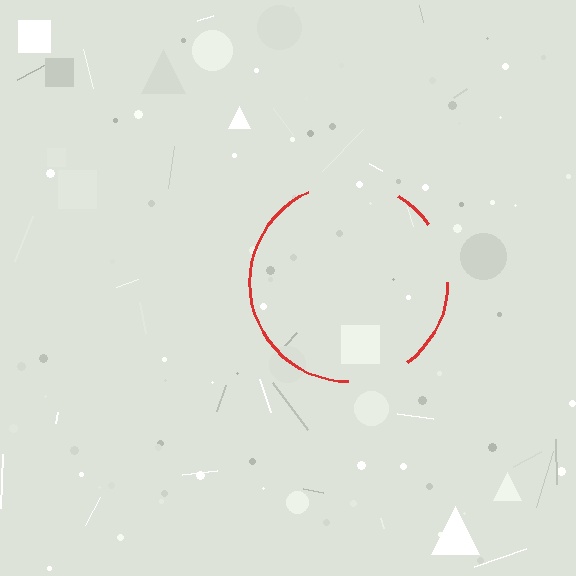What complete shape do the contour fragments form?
The contour fragments form a circle.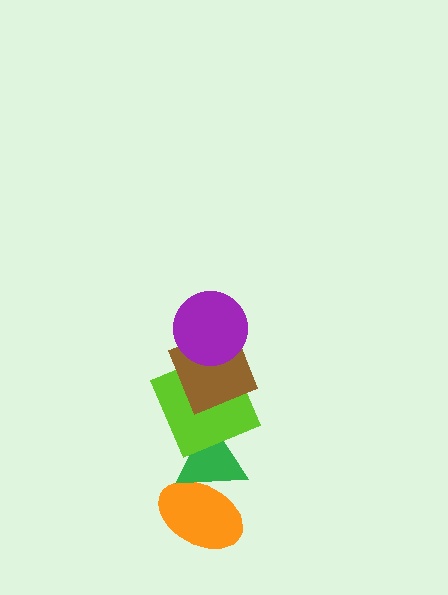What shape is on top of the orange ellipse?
The green triangle is on top of the orange ellipse.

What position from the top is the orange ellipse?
The orange ellipse is 5th from the top.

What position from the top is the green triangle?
The green triangle is 4th from the top.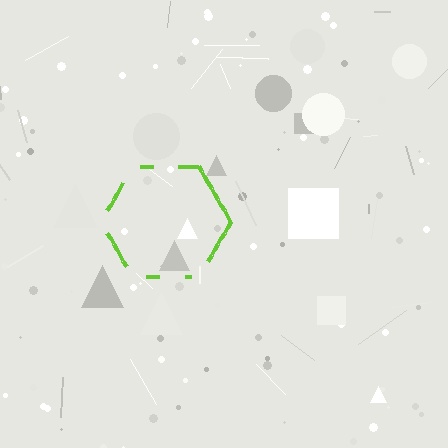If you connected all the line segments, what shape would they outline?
They would outline a hexagon.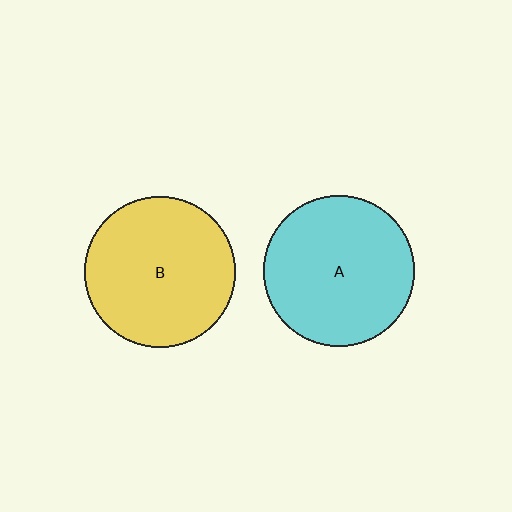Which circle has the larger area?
Circle A (cyan).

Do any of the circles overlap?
No, none of the circles overlap.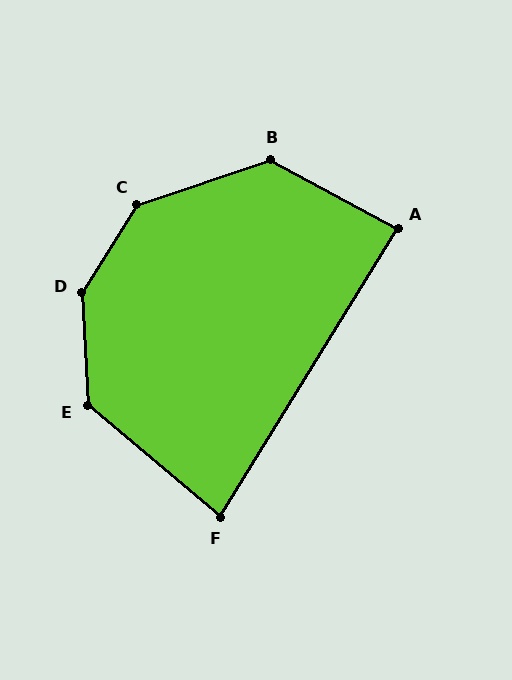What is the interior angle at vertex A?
Approximately 87 degrees (approximately right).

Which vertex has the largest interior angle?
D, at approximately 145 degrees.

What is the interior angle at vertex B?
Approximately 133 degrees (obtuse).